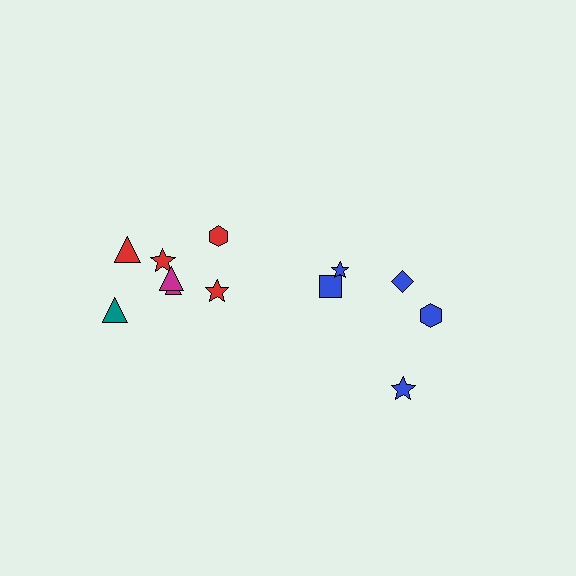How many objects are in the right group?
There are 5 objects.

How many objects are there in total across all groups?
There are 12 objects.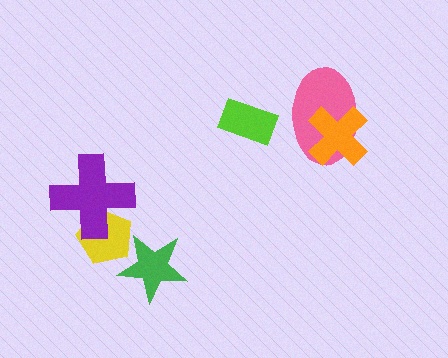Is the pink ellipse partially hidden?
Yes, it is partially covered by another shape.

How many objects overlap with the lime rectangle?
0 objects overlap with the lime rectangle.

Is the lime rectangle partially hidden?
No, no other shape covers it.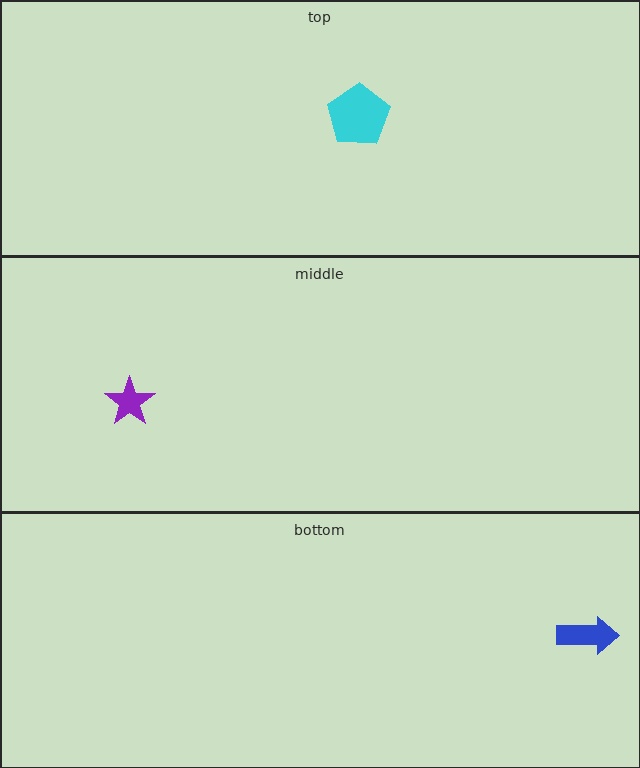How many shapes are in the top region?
1.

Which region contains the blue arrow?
The bottom region.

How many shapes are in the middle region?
1.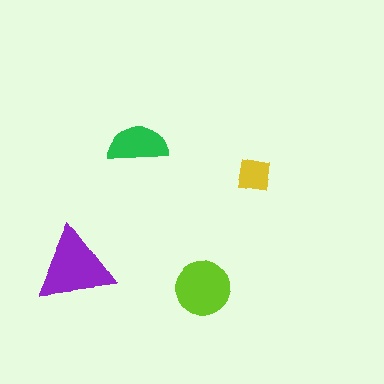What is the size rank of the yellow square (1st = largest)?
4th.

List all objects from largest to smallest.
The purple triangle, the lime circle, the green semicircle, the yellow square.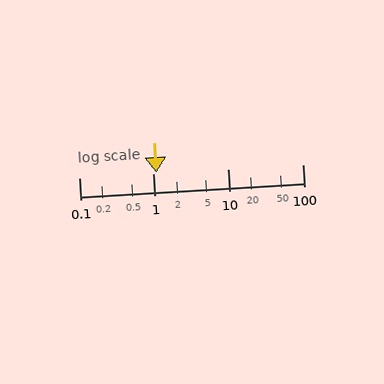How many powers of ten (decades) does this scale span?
The scale spans 3 decades, from 0.1 to 100.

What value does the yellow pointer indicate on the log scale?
The pointer indicates approximately 1.1.